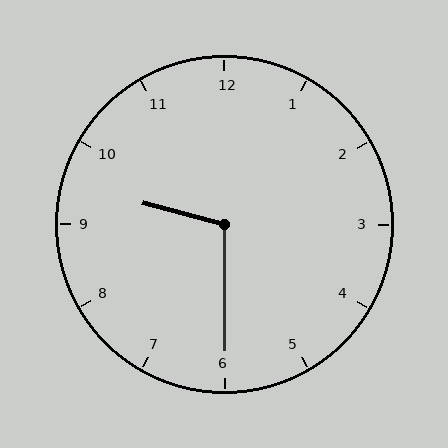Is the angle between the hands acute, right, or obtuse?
It is obtuse.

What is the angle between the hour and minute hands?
Approximately 105 degrees.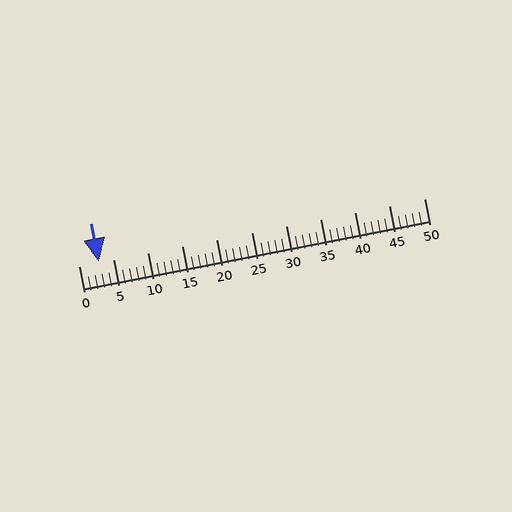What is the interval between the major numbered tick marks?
The major tick marks are spaced 5 units apart.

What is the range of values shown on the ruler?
The ruler shows values from 0 to 50.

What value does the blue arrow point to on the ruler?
The blue arrow points to approximately 3.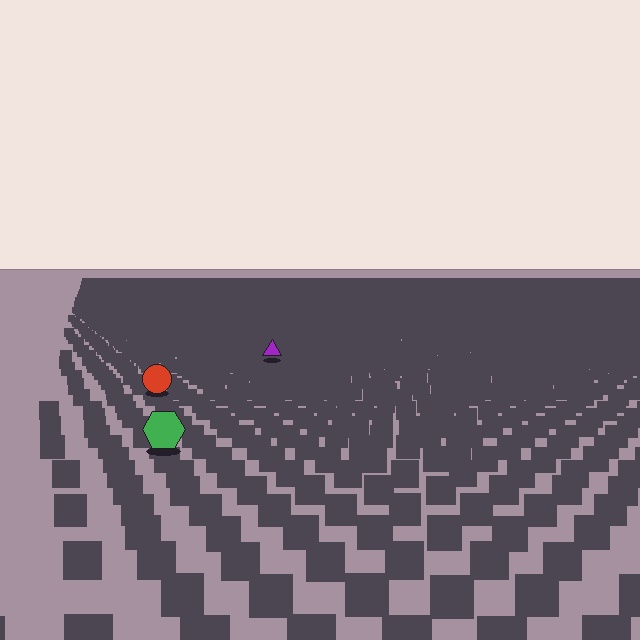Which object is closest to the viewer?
The green hexagon is closest. The texture marks near it are larger and more spread out.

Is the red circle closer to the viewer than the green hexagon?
No. The green hexagon is closer — you can tell from the texture gradient: the ground texture is coarser near it.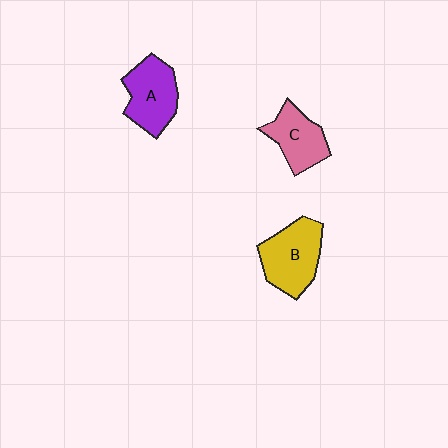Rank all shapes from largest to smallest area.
From largest to smallest: B (yellow), A (purple), C (pink).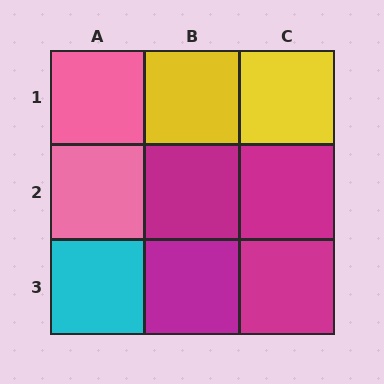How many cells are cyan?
1 cell is cyan.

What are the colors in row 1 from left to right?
Pink, yellow, yellow.